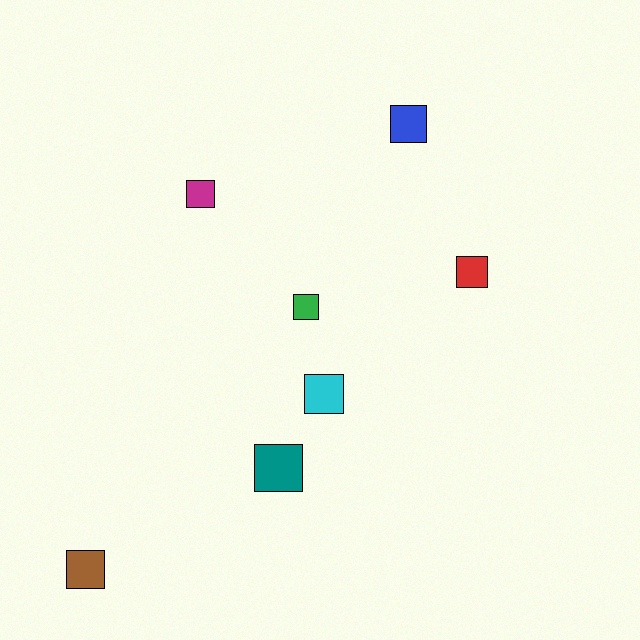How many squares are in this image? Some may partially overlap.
There are 7 squares.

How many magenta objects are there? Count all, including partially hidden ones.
There is 1 magenta object.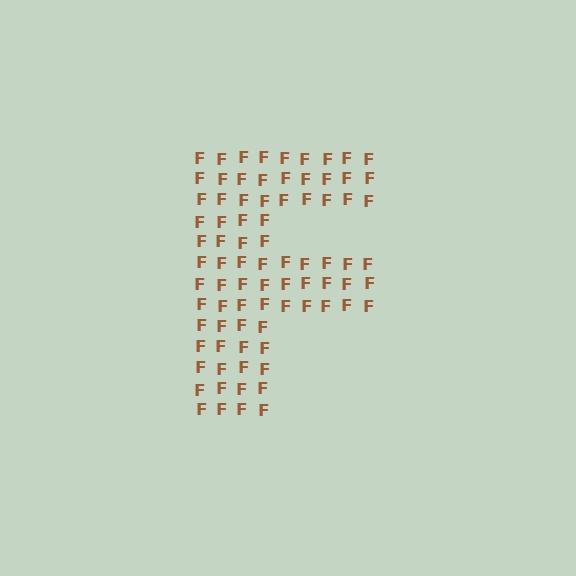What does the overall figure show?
The overall figure shows the letter F.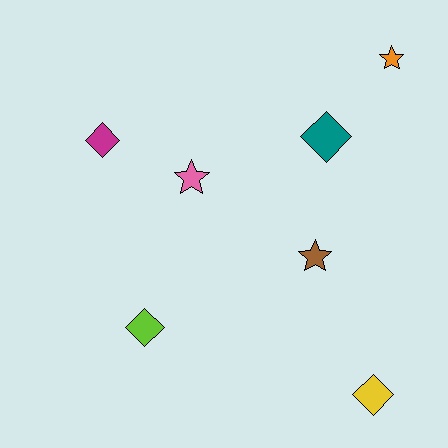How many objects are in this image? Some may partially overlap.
There are 7 objects.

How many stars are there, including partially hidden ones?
There are 3 stars.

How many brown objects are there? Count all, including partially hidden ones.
There is 1 brown object.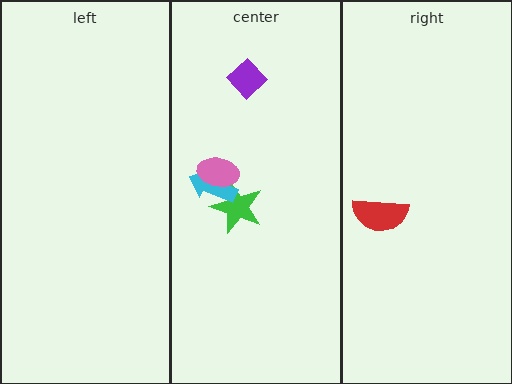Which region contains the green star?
The center region.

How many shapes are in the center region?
4.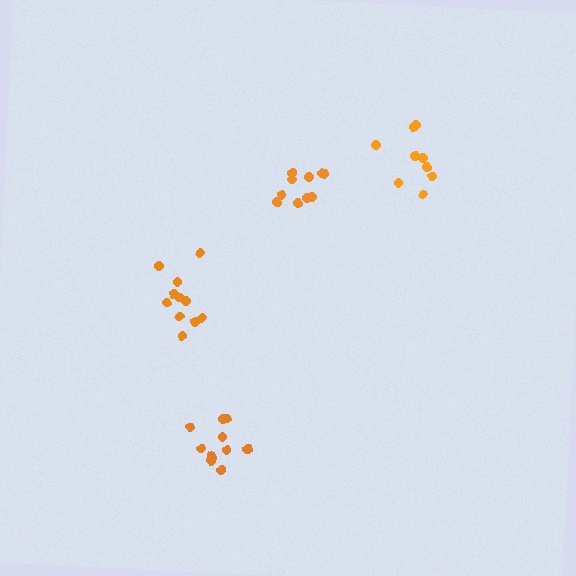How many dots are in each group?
Group 1: 10 dots, Group 2: 11 dots, Group 3: 12 dots, Group 4: 9 dots (42 total).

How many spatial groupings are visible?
There are 4 spatial groupings.